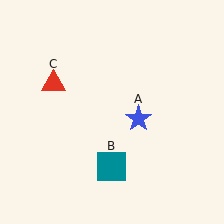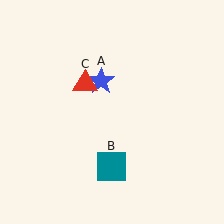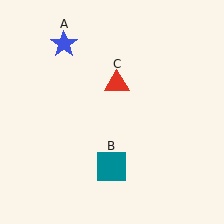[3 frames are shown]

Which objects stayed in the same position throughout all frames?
Teal square (object B) remained stationary.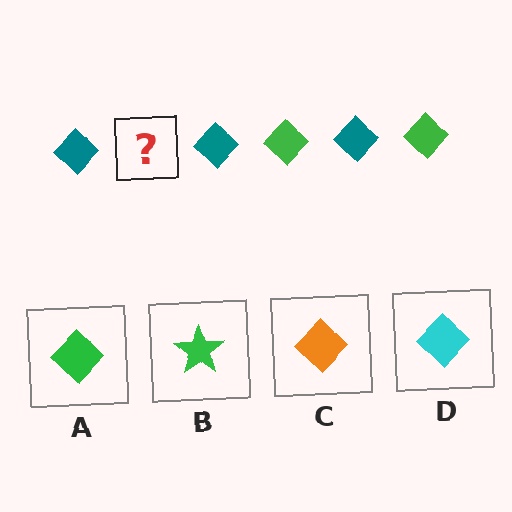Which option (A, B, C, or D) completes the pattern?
A.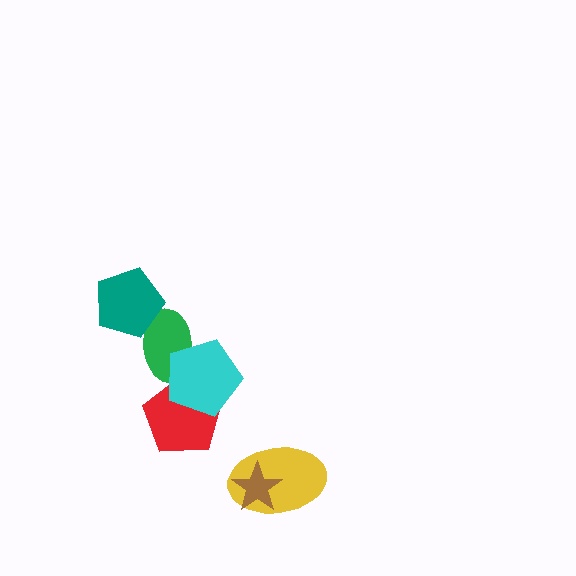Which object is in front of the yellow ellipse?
The brown star is in front of the yellow ellipse.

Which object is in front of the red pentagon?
The cyan pentagon is in front of the red pentagon.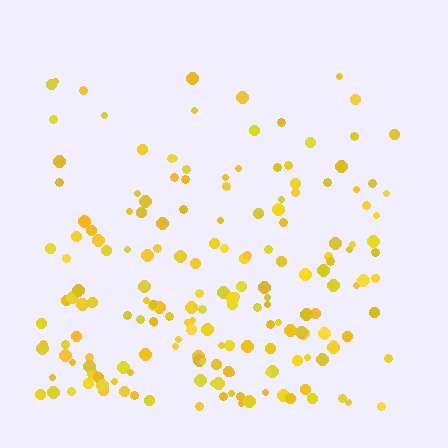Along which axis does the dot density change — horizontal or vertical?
Vertical.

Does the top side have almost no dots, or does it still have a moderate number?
Still a moderate number, just noticeably fewer than the bottom.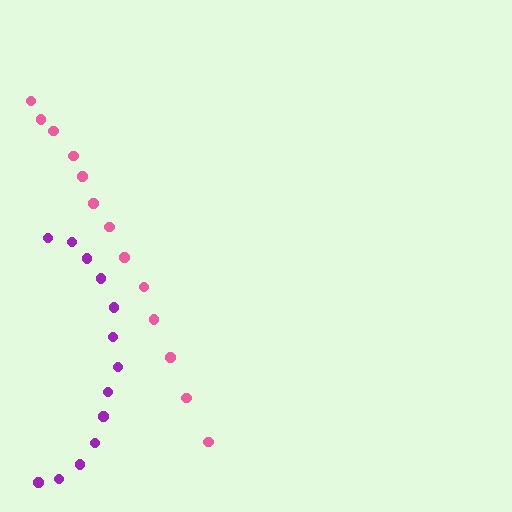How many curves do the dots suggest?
There are 2 distinct paths.